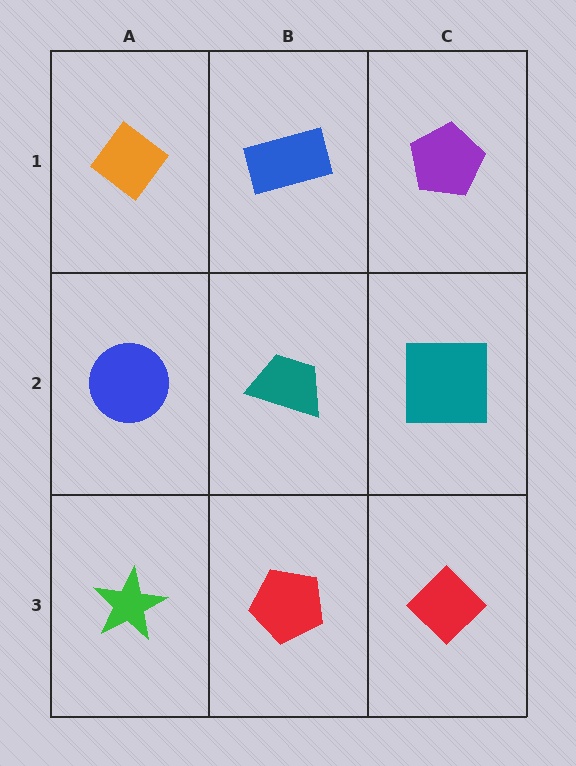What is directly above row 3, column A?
A blue circle.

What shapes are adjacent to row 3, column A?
A blue circle (row 2, column A), a red pentagon (row 3, column B).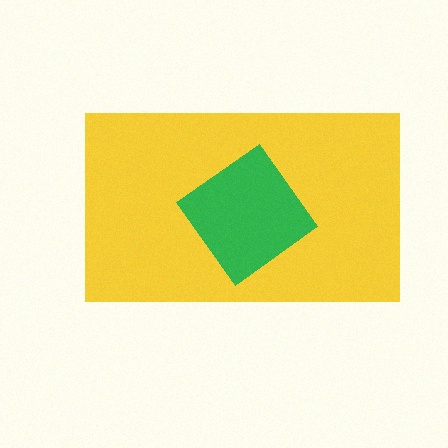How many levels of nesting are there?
2.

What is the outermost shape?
The yellow rectangle.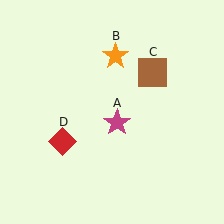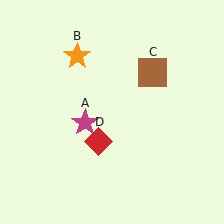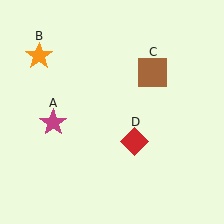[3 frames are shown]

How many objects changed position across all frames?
3 objects changed position: magenta star (object A), orange star (object B), red diamond (object D).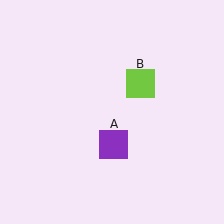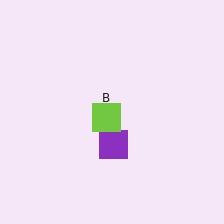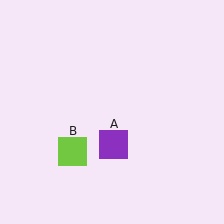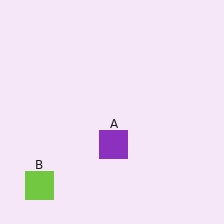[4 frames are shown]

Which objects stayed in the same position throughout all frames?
Purple square (object A) remained stationary.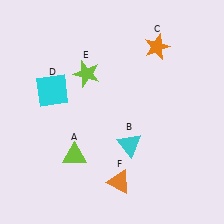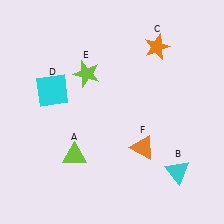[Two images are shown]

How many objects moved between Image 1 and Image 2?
2 objects moved between the two images.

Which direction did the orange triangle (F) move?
The orange triangle (F) moved up.